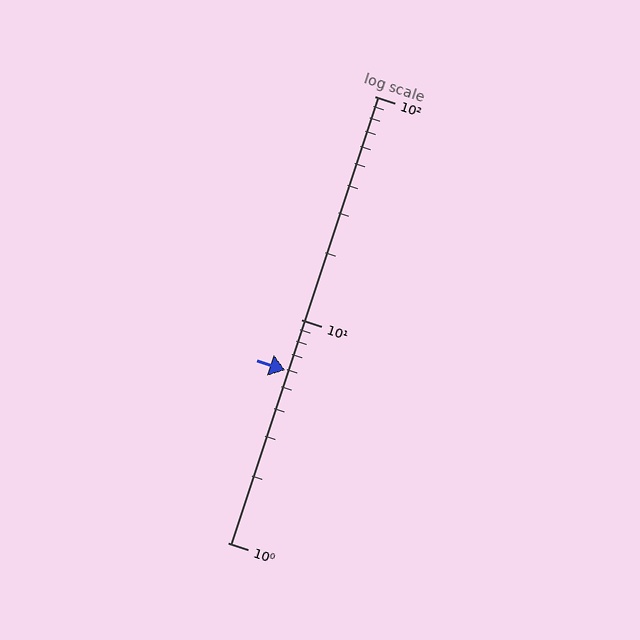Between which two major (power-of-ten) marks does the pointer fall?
The pointer is between 1 and 10.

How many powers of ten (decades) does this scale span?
The scale spans 2 decades, from 1 to 100.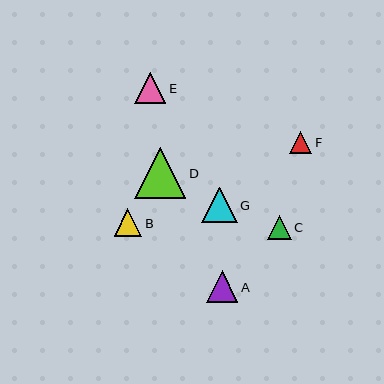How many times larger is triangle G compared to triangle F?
Triangle G is approximately 1.6 times the size of triangle F.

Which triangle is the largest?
Triangle D is the largest with a size of approximately 51 pixels.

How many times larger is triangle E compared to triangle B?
Triangle E is approximately 1.1 times the size of triangle B.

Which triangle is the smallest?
Triangle F is the smallest with a size of approximately 23 pixels.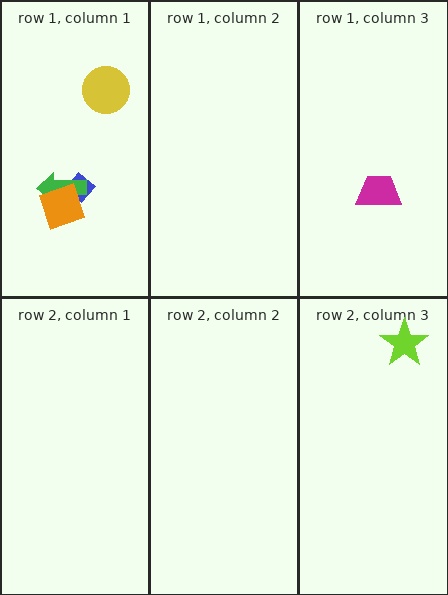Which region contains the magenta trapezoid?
The row 1, column 3 region.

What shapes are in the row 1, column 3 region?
The magenta trapezoid.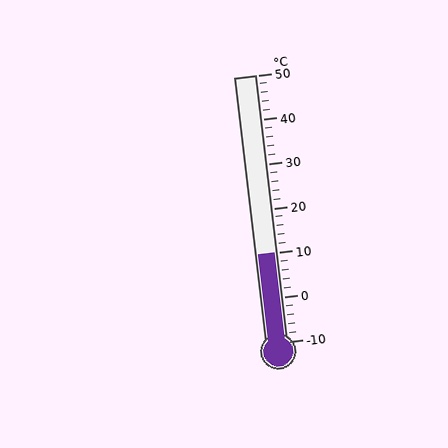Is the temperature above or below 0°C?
The temperature is above 0°C.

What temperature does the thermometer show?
The thermometer shows approximately 10°C.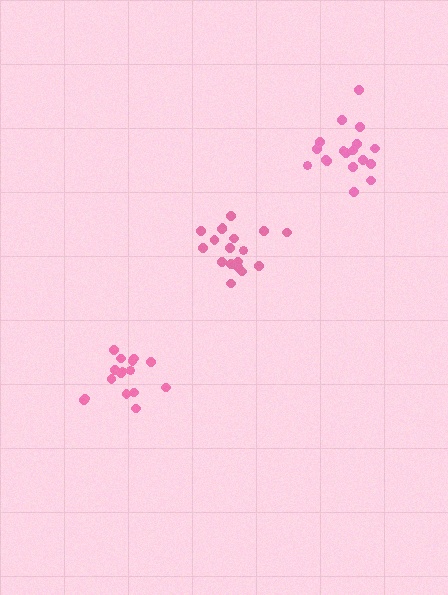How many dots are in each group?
Group 1: 16 dots, Group 2: 18 dots, Group 3: 18 dots (52 total).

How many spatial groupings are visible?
There are 3 spatial groupings.